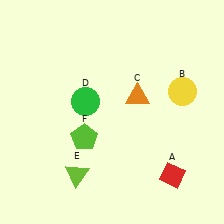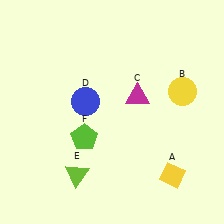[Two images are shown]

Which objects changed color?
A changed from red to yellow. C changed from orange to magenta. D changed from green to blue.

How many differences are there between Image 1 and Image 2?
There are 3 differences between the two images.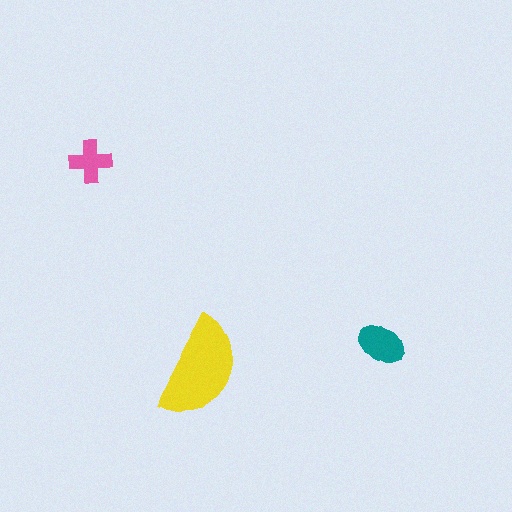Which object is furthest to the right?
The teal ellipse is rightmost.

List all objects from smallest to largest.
The pink cross, the teal ellipse, the yellow semicircle.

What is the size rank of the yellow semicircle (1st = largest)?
1st.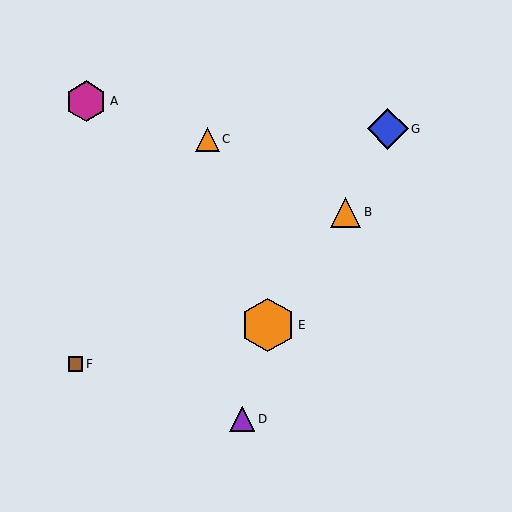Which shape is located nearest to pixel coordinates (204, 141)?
The orange triangle (labeled C) at (208, 139) is nearest to that location.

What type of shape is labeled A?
Shape A is a magenta hexagon.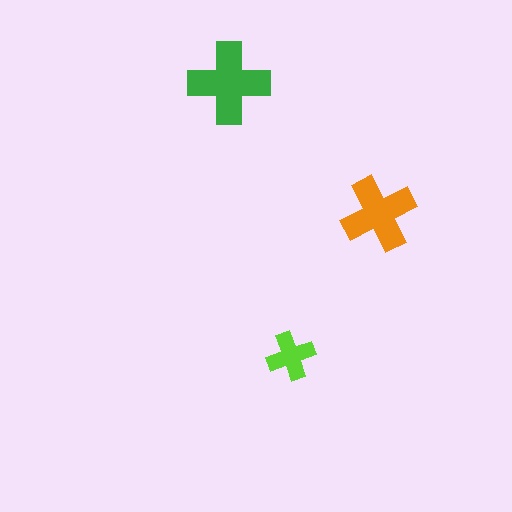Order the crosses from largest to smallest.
the green one, the orange one, the lime one.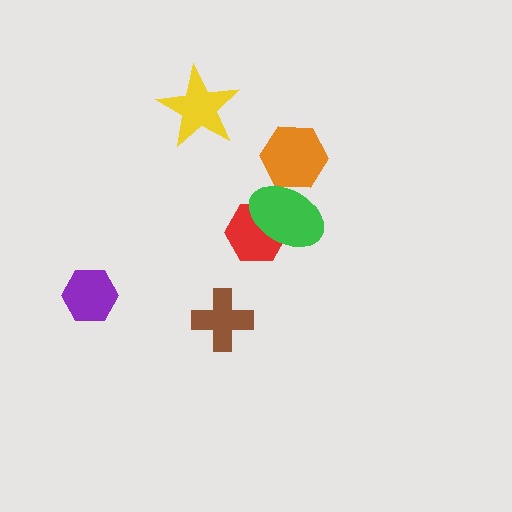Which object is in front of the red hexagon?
The green ellipse is in front of the red hexagon.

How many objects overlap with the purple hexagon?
0 objects overlap with the purple hexagon.